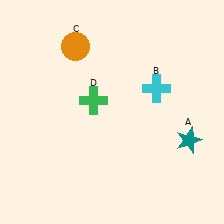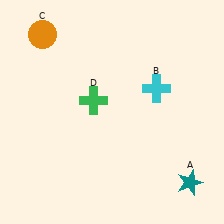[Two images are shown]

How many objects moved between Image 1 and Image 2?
2 objects moved between the two images.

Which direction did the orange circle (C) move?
The orange circle (C) moved left.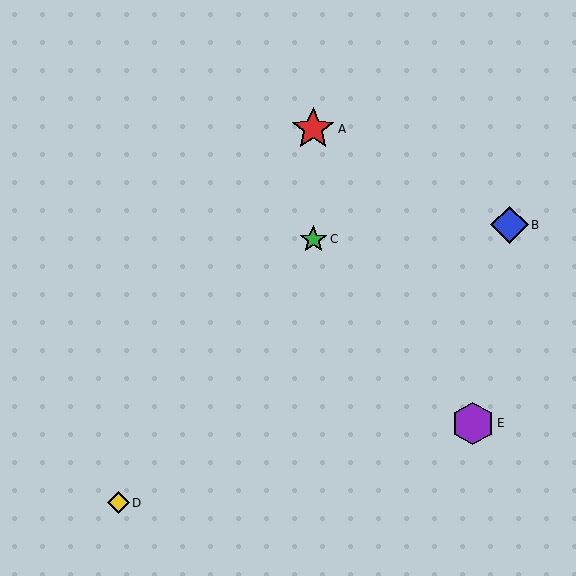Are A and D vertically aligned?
No, A is at x≈313 and D is at x≈118.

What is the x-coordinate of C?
Object C is at x≈313.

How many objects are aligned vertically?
2 objects (A, C) are aligned vertically.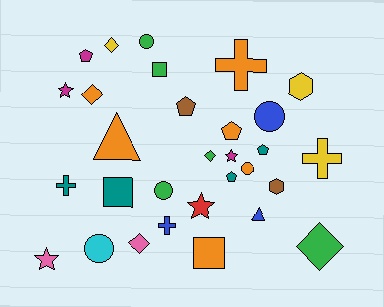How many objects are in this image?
There are 30 objects.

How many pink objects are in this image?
There are 2 pink objects.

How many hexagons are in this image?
There are 2 hexagons.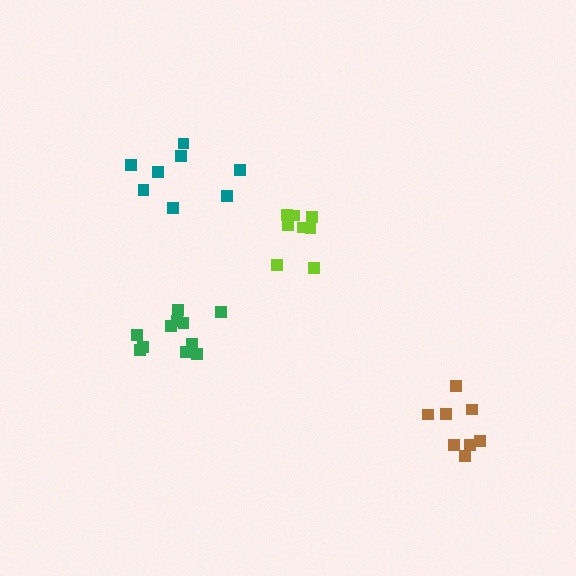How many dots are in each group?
Group 1: 8 dots, Group 2: 8 dots, Group 3: 11 dots, Group 4: 8 dots (35 total).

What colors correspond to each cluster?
The clusters are colored: lime, teal, green, brown.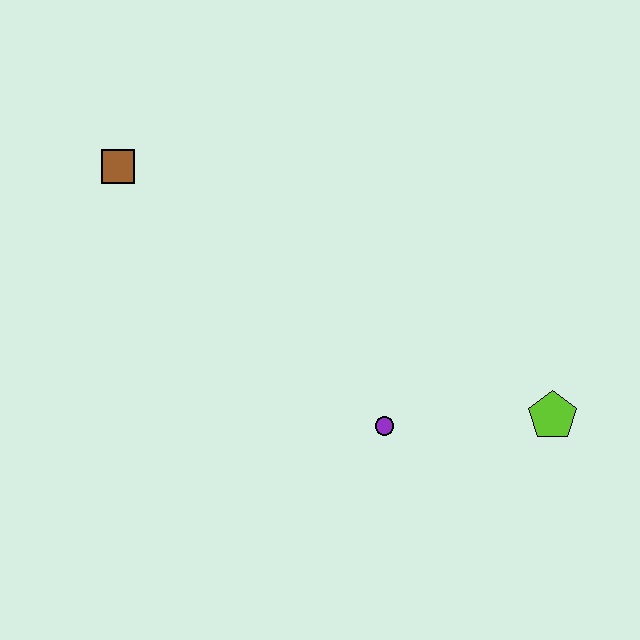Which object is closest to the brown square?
The purple circle is closest to the brown square.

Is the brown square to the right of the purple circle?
No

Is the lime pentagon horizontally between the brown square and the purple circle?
No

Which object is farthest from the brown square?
The lime pentagon is farthest from the brown square.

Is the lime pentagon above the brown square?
No